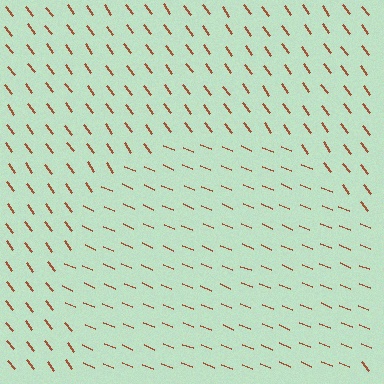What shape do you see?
I see a circle.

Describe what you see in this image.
The image is filled with small brown line segments. A circle region in the image has lines oriented differently from the surrounding lines, creating a visible texture boundary.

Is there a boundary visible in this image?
Yes, there is a texture boundary formed by a change in line orientation.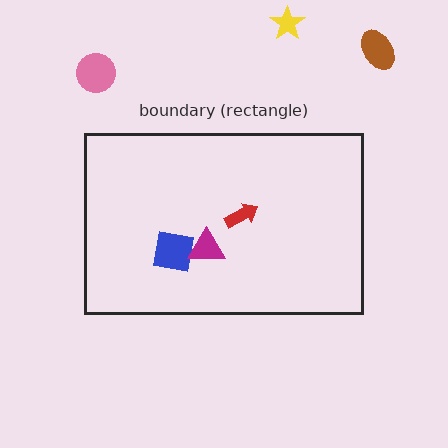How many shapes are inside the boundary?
3 inside, 3 outside.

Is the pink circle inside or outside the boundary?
Outside.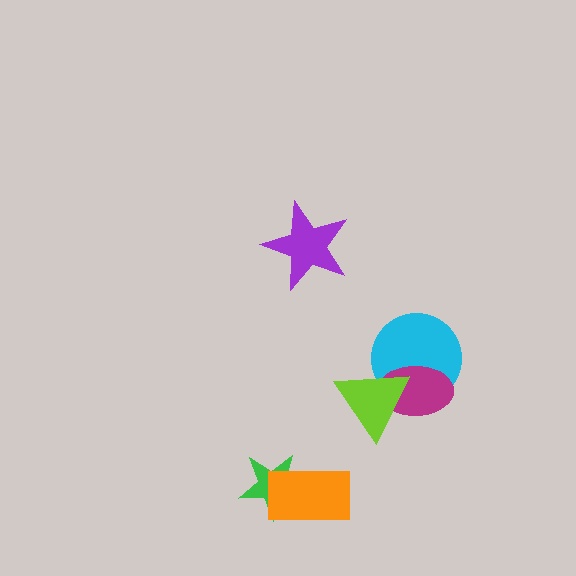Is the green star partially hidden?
Yes, it is partially covered by another shape.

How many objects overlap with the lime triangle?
2 objects overlap with the lime triangle.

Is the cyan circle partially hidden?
Yes, it is partially covered by another shape.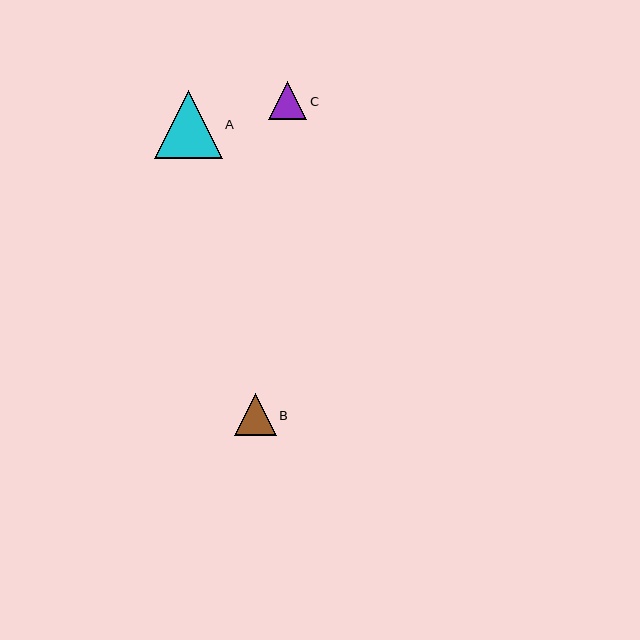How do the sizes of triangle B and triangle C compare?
Triangle B and triangle C are approximately the same size.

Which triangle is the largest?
Triangle A is the largest with a size of approximately 68 pixels.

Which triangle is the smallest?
Triangle C is the smallest with a size of approximately 38 pixels.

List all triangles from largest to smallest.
From largest to smallest: A, B, C.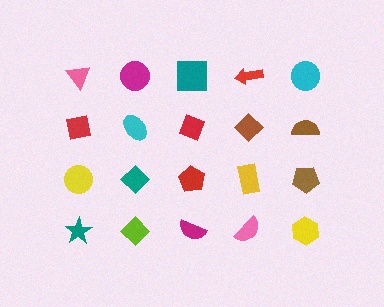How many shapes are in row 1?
5 shapes.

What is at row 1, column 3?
A teal square.